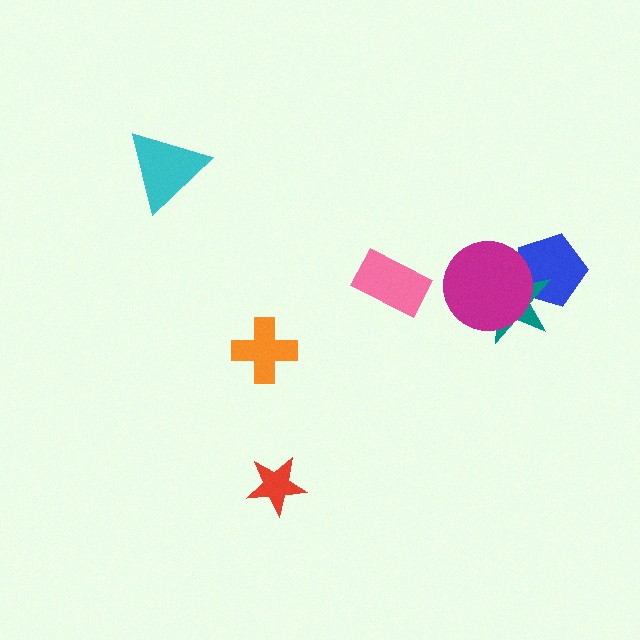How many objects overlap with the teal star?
2 objects overlap with the teal star.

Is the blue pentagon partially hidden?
Yes, it is partially covered by another shape.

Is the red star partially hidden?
No, no other shape covers it.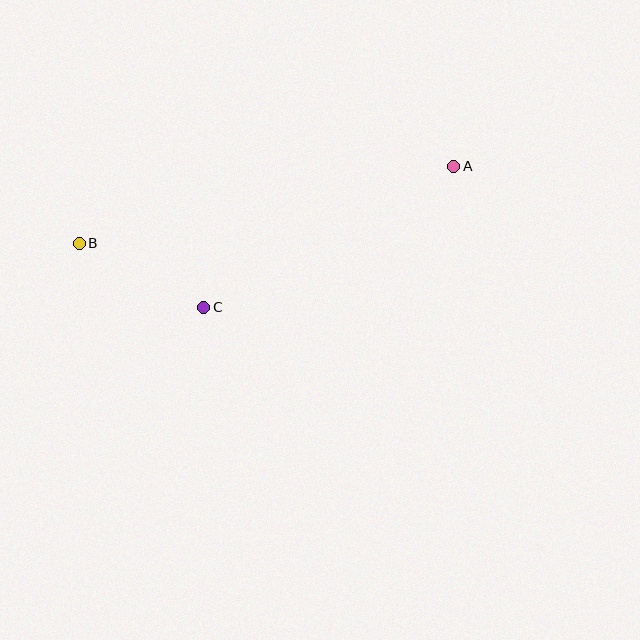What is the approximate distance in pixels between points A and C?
The distance between A and C is approximately 287 pixels.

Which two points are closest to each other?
Points B and C are closest to each other.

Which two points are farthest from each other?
Points A and B are farthest from each other.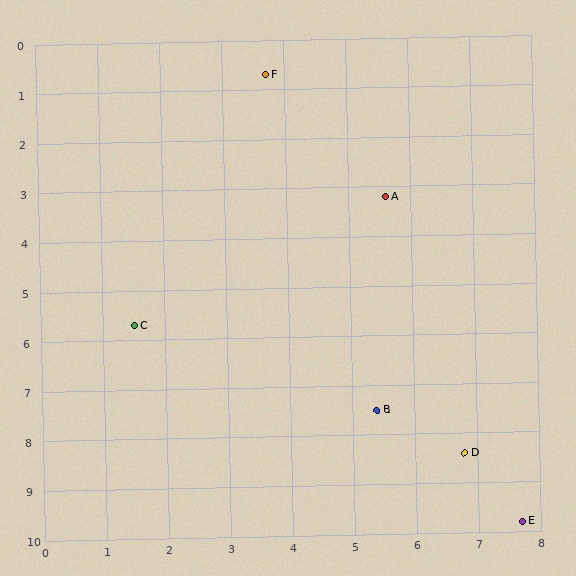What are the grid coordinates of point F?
Point F is at approximately (3.7, 0.7).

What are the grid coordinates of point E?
Point E is at approximately (7.7, 9.8).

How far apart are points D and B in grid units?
Points D and B are about 1.7 grid units apart.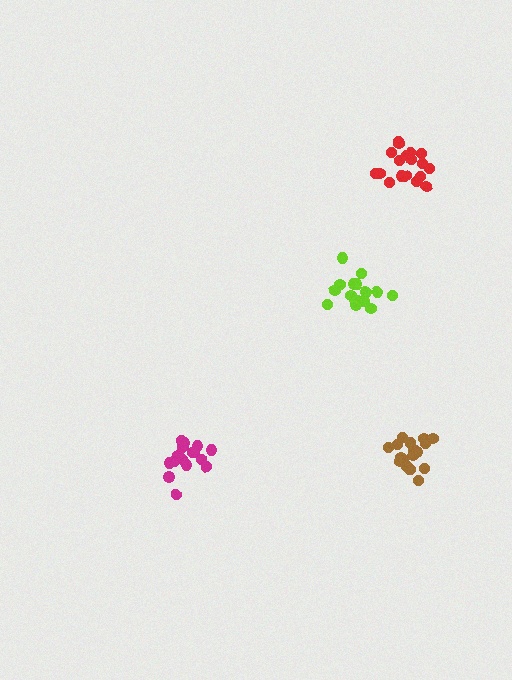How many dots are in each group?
Group 1: 19 dots, Group 2: 18 dots, Group 3: 16 dots, Group 4: 18 dots (71 total).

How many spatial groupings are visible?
There are 4 spatial groupings.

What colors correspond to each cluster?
The clusters are colored: magenta, red, lime, brown.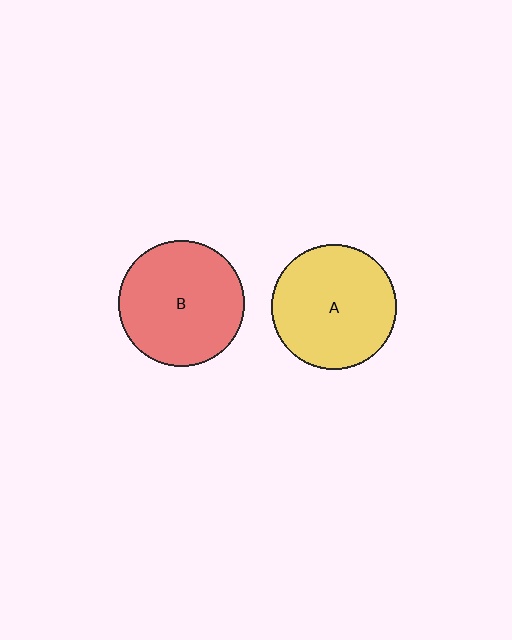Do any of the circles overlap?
No, none of the circles overlap.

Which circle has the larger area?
Circle B (red).